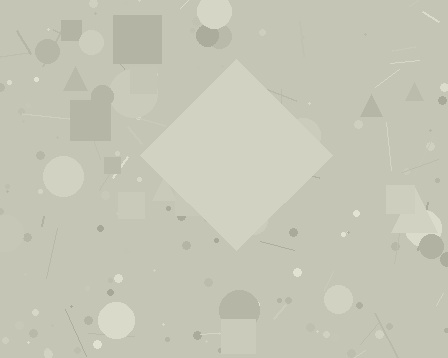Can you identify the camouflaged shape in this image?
The camouflaged shape is a diamond.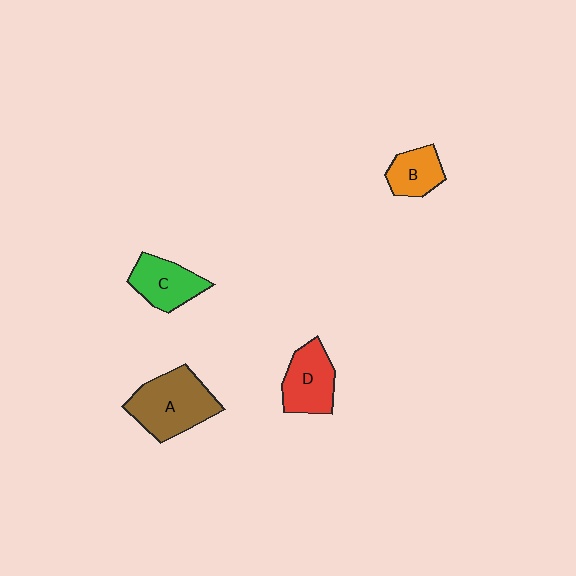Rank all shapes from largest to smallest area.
From largest to smallest: A (brown), D (red), C (green), B (orange).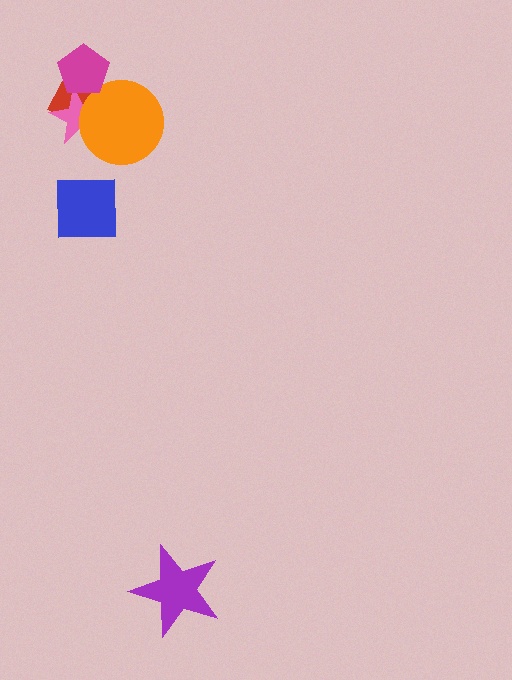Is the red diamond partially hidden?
Yes, it is partially covered by another shape.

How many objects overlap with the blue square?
0 objects overlap with the blue square.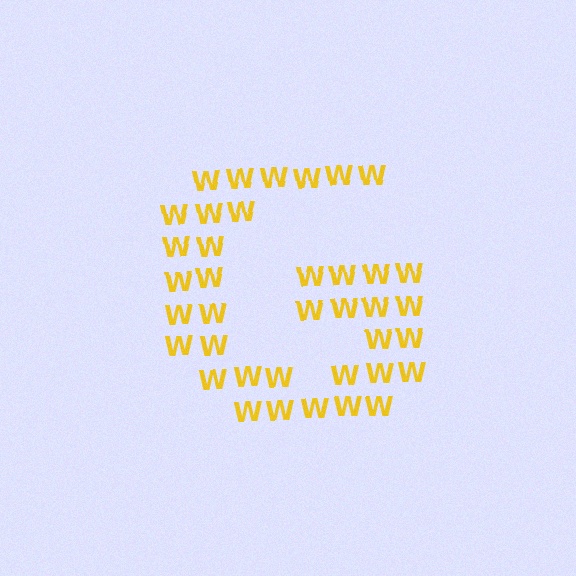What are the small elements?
The small elements are letter W's.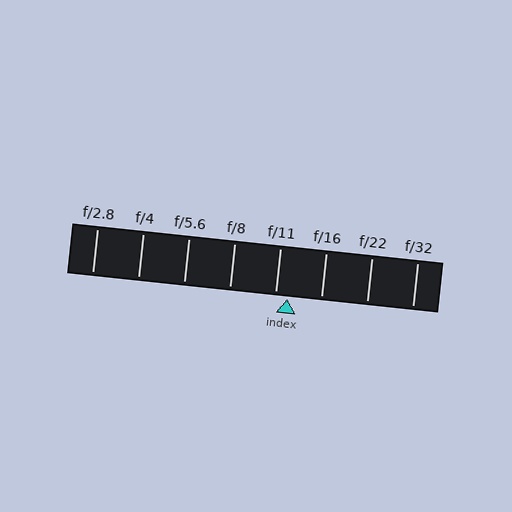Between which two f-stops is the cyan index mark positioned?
The index mark is between f/11 and f/16.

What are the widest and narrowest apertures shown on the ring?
The widest aperture shown is f/2.8 and the narrowest is f/32.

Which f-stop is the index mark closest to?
The index mark is closest to f/11.